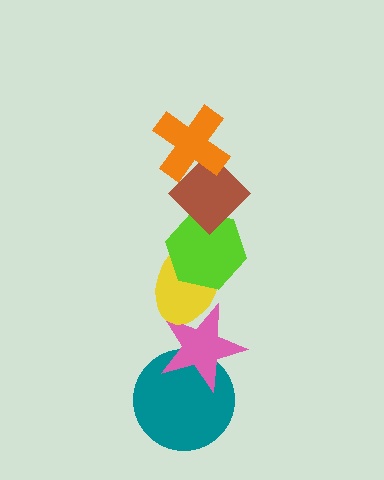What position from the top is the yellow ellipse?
The yellow ellipse is 4th from the top.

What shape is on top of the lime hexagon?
The brown diamond is on top of the lime hexagon.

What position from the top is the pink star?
The pink star is 5th from the top.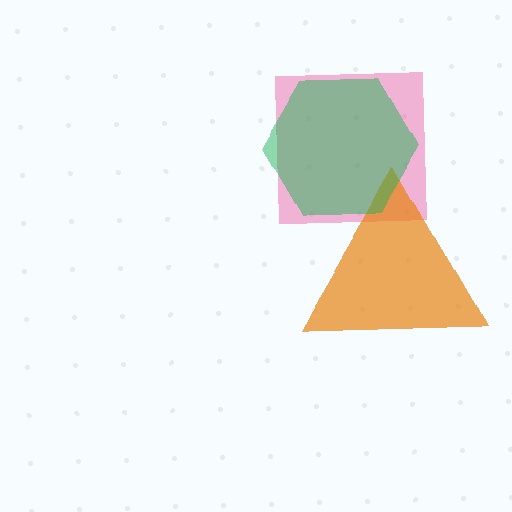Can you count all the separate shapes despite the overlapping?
Yes, there are 3 separate shapes.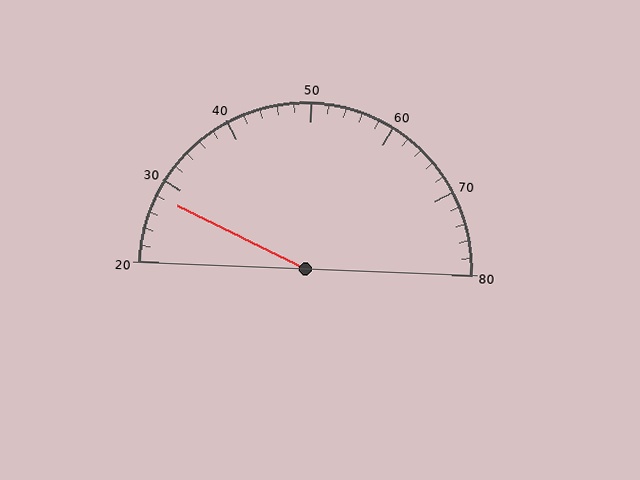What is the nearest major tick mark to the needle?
The nearest major tick mark is 30.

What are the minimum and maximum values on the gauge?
The gauge ranges from 20 to 80.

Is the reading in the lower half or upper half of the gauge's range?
The reading is in the lower half of the range (20 to 80).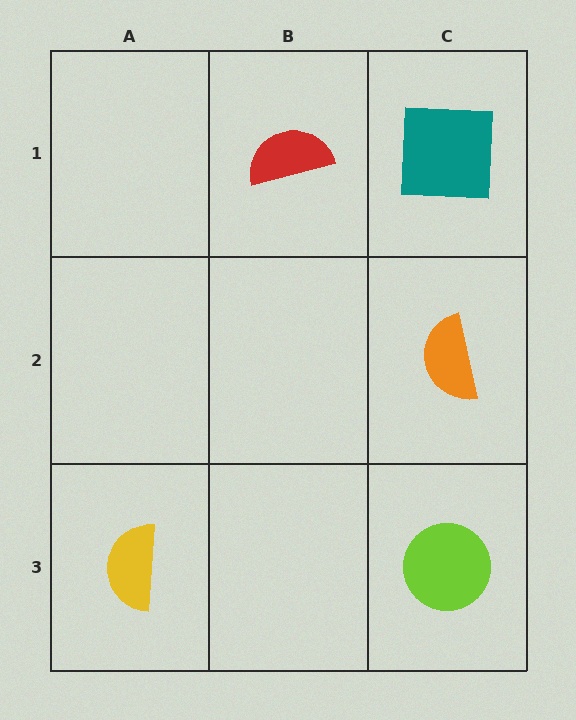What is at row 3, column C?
A lime circle.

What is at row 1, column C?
A teal square.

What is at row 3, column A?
A yellow semicircle.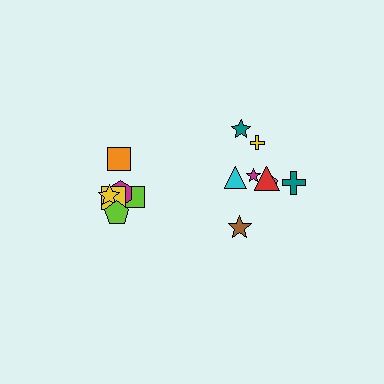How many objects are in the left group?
There are 6 objects.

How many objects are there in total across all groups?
There are 14 objects.